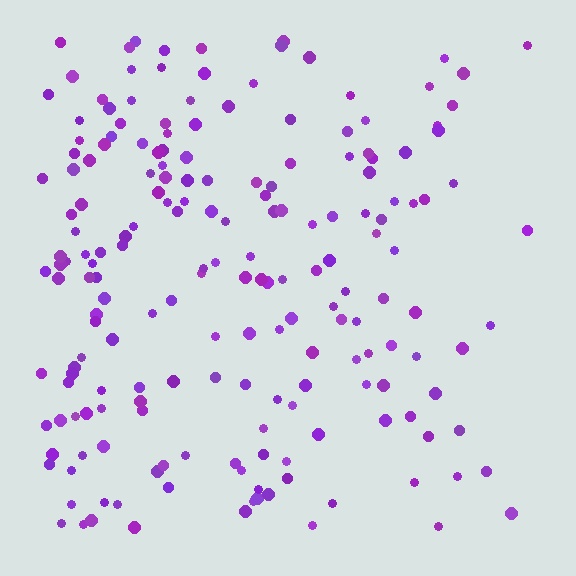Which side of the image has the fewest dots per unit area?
The right.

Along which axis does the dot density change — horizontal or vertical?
Horizontal.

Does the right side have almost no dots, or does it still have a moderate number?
Still a moderate number, just noticeably fewer than the left.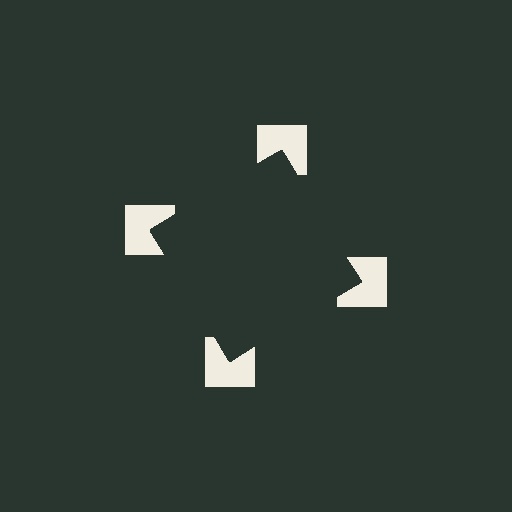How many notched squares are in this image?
There are 4 — one at each vertex of the illusory square.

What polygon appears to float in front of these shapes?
An illusory square — its edges are inferred from the aligned wedge cuts in the notched squares, not physically drawn.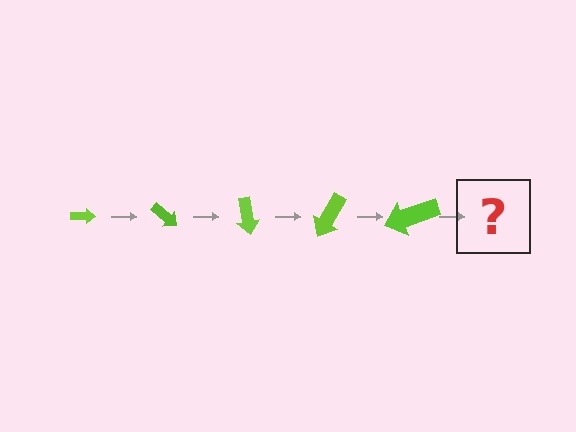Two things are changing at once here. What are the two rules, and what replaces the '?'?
The two rules are that the arrow grows larger each step and it rotates 40 degrees each step. The '?' should be an arrow, larger than the previous one and rotated 200 degrees from the start.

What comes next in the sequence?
The next element should be an arrow, larger than the previous one and rotated 200 degrees from the start.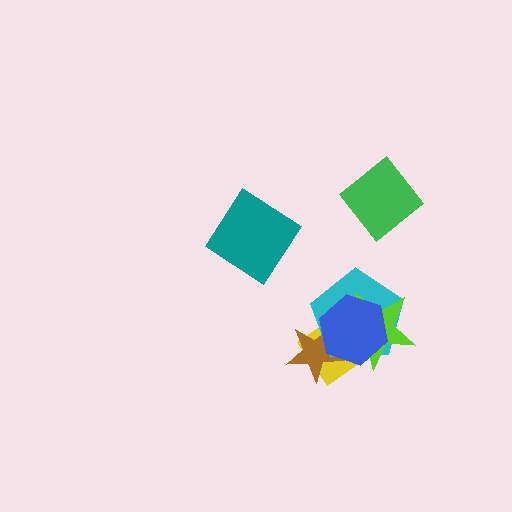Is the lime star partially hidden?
Yes, it is partially covered by another shape.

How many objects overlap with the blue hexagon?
4 objects overlap with the blue hexagon.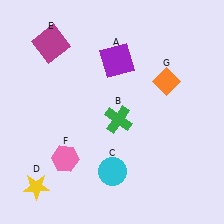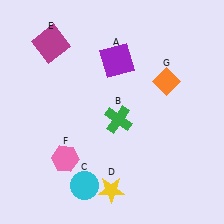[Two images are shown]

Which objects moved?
The objects that moved are: the cyan circle (C), the yellow star (D).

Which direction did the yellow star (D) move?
The yellow star (D) moved right.